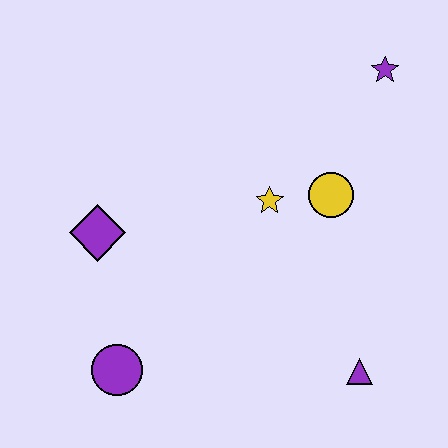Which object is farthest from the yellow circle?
The purple circle is farthest from the yellow circle.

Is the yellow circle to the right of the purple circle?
Yes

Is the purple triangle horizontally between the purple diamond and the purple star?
Yes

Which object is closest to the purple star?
The yellow circle is closest to the purple star.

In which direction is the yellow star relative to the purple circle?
The yellow star is above the purple circle.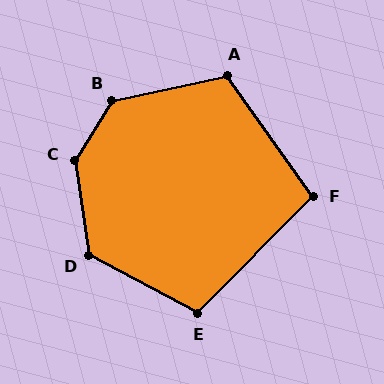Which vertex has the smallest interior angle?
F, at approximately 100 degrees.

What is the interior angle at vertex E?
Approximately 107 degrees (obtuse).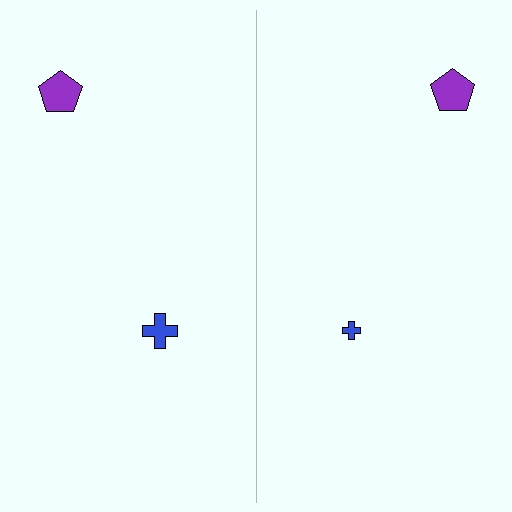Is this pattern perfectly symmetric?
No, the pattern is not perfectly symmetric. The blue cross on the right side has a different size than its mirror counterpart.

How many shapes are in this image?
There are 4 shapes in this image.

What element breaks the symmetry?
The blue cross on the right side has a different size than its mirror counterpart.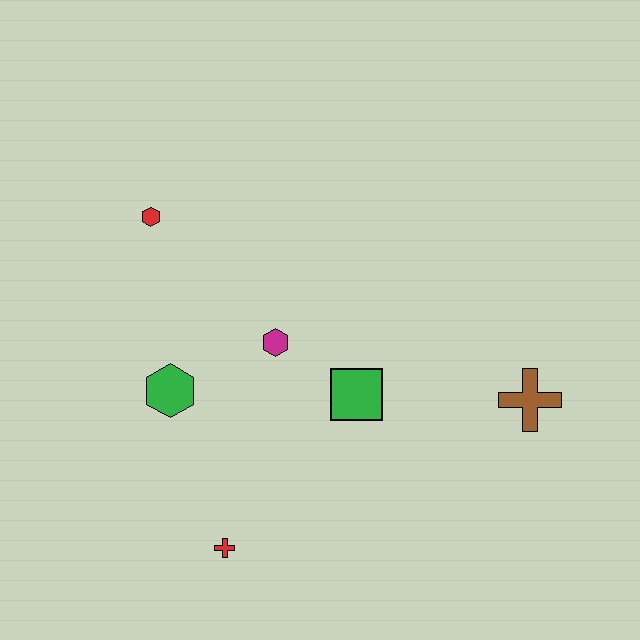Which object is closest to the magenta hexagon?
The green square is closest to the magenta hexagon.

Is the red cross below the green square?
Yes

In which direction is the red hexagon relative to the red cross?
The red hexagon is above the red cross.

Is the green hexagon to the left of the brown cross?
Yes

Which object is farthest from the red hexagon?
The brown cross is farthest from the red hexagon.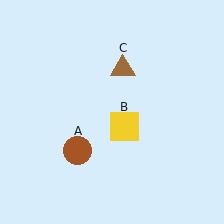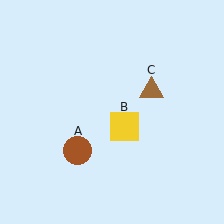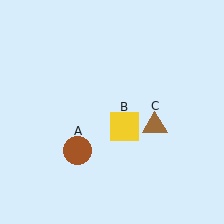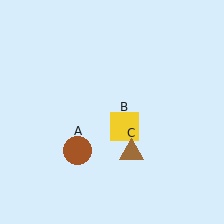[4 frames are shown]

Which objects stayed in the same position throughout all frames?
Brown circle (object A) and yellow square (object B) remained stationary.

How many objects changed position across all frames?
1 object changed position: brown triangle (object C).